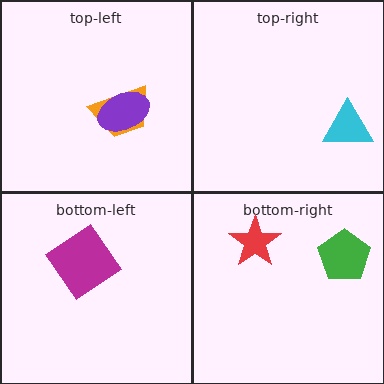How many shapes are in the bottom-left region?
1.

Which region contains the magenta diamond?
The bottom-left region.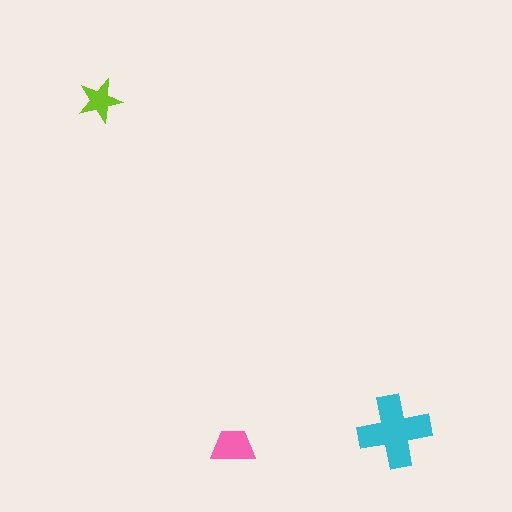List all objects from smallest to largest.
The lime star, the pink trapezoid, the cyan cross.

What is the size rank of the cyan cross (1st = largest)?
1st.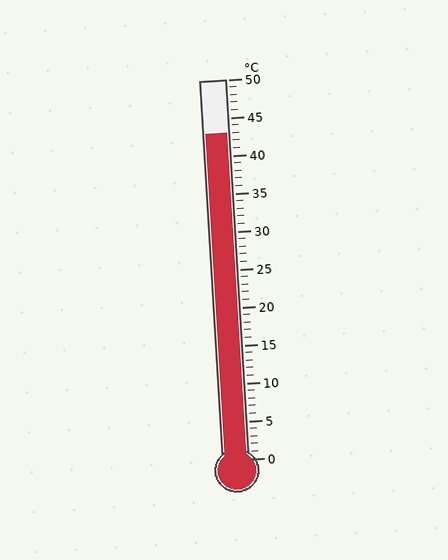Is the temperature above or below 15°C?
The temperature is above 15°C.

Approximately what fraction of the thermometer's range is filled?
The thermometer is filled to approximately 85% of its range.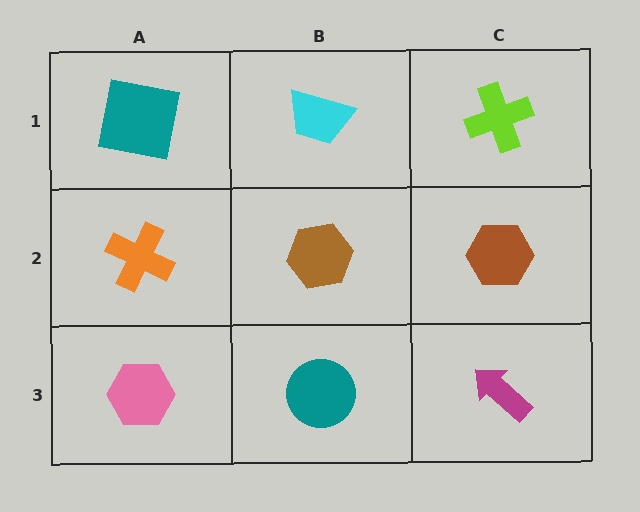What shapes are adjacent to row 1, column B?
A brown hexagon (row 2, column B), a teal square (row 1, column A), a lime cross (row 1, column C).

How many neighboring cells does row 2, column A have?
3.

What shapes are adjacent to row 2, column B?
A cyan trapezoid (row 1, column B), a teal circle (row 3, column B), an orange cross (row 2, column A), a brown hexagon (row 2, column C).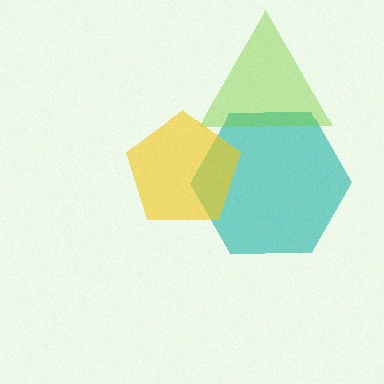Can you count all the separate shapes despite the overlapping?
Yes, there are 3 separate shapes.